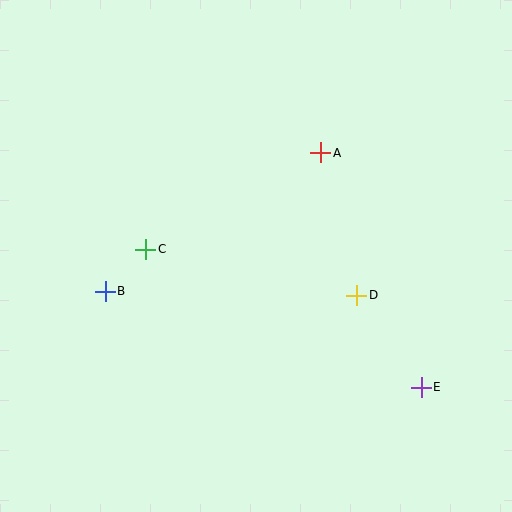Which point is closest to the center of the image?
Point D at (357, 295) is closest to the center.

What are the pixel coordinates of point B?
Point B is at (105, 291).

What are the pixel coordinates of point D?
Point D is at (357, 295).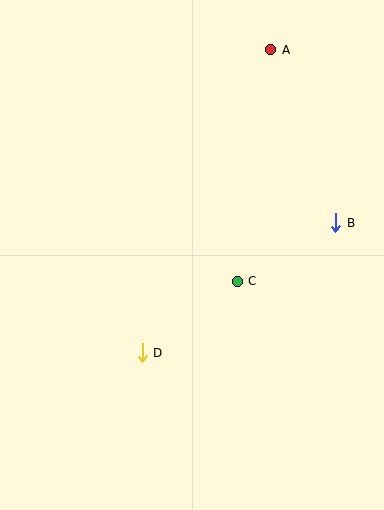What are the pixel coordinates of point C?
Point C is at (237, 281).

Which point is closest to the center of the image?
Point C at (237, 281) is closest to the center.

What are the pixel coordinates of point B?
Point B is at (336, 223).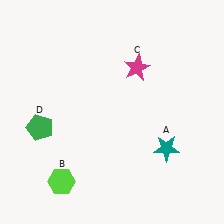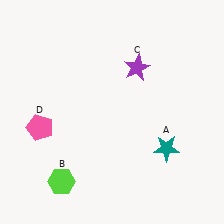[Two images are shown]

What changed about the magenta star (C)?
In Image 1, C is magenta. In Image 2, it changed to purple.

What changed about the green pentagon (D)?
In Image 1, D is green. In Image 2, it changed to pink.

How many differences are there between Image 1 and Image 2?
There are 2 differences between the two images.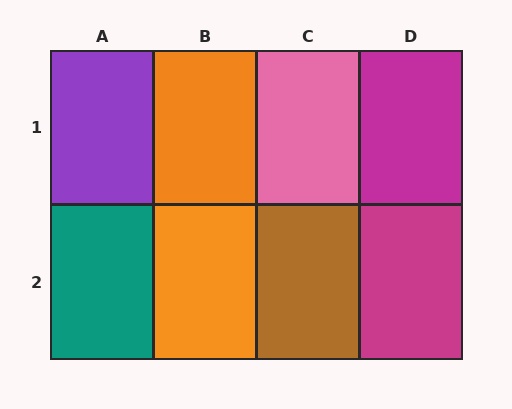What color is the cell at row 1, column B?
Orange.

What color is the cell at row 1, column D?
Magenta.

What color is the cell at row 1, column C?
Pink.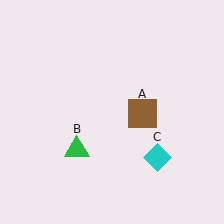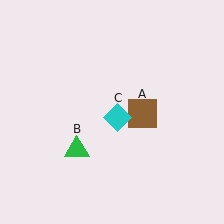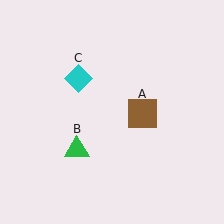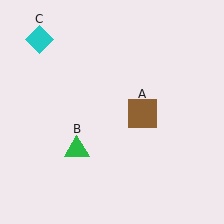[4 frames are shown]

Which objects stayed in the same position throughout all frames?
Brown square (object A) and green triangle (object B) remained stationary.